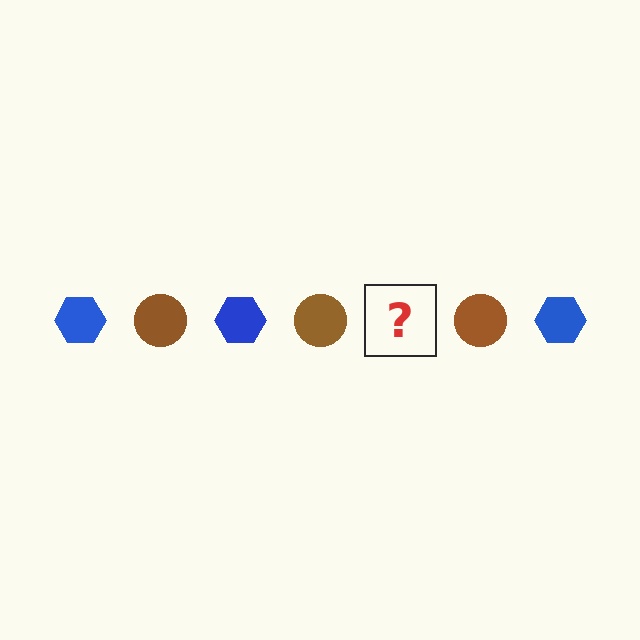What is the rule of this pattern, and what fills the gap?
The rule is that the pattern alternates between blue hexagon and brown circle. The gap should be filled with a blue hexagon.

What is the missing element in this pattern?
The missing element is a blue hexagon.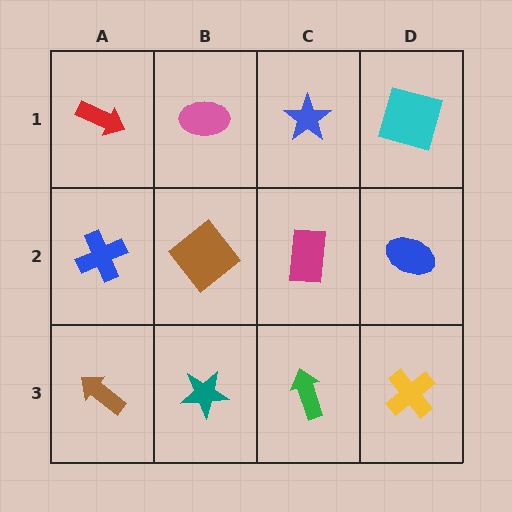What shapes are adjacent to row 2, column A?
A red arrow (row 1, column A), a brown arrow (row 3, column A), a brown diamond (row 2, column B).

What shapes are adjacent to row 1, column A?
A blue cross (row 2, column A), a pink ellipse (row 1, column B).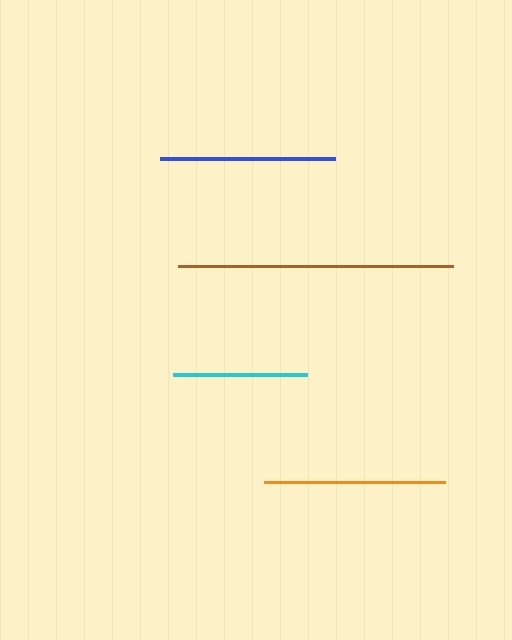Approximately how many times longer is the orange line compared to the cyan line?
The orange line is approximately 1.4 times the length of the cyan line.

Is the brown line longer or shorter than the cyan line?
The brown line is longer than the cyan line.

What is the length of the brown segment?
The brown segment is approximately 275 pixels long.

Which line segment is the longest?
The brown line is the longest at approximately 275 pixels.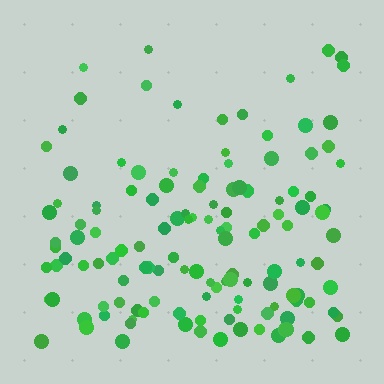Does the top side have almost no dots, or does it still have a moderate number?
Still a moderate number, just noticeably fewer than the bottom.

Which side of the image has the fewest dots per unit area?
The top.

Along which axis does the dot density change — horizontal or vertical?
Vertical.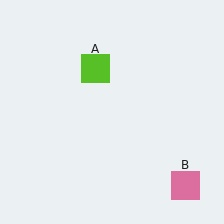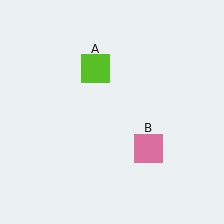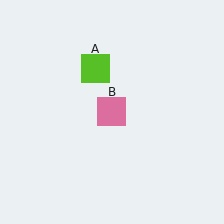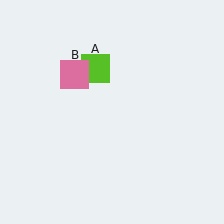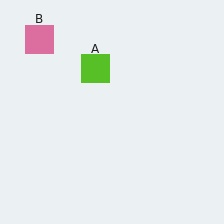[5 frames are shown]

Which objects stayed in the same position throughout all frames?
Lime square (object A) remained stationary.